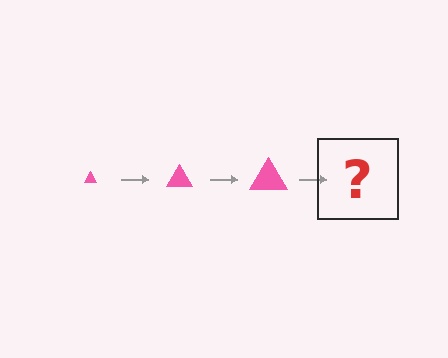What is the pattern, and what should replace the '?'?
The pattern is that the triangle gets progressively larger each step. The '?' should be a pink triangle, larger than the previous one.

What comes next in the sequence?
The next element should be a pink triangle, larger than the previous one.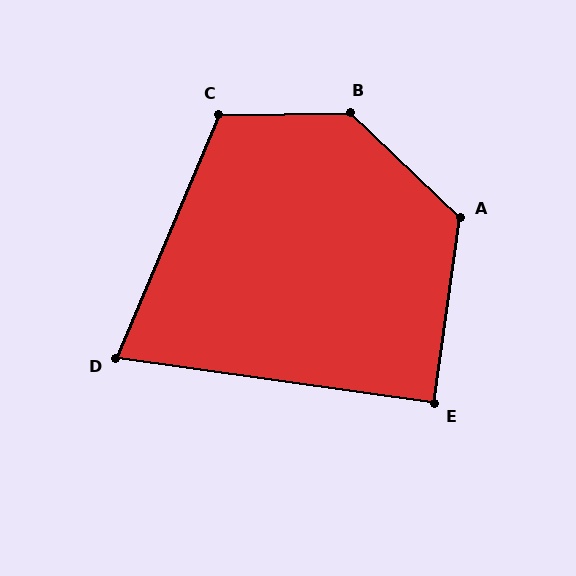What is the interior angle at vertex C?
Approximately 114 degrees (obtuse).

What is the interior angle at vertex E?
Approximately 90 degrees (approximately right).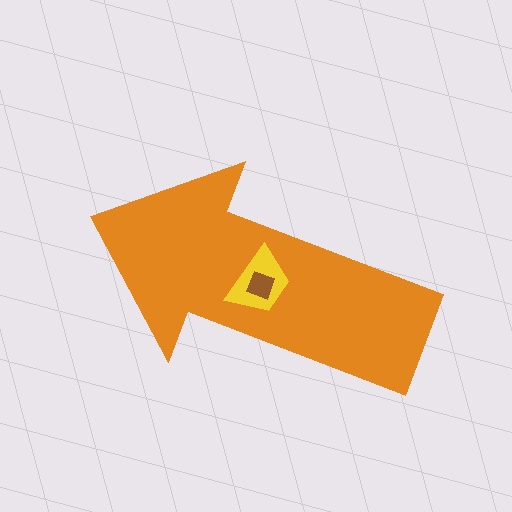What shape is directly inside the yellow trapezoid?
The brown square.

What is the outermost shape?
The orange arrow.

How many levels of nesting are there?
3.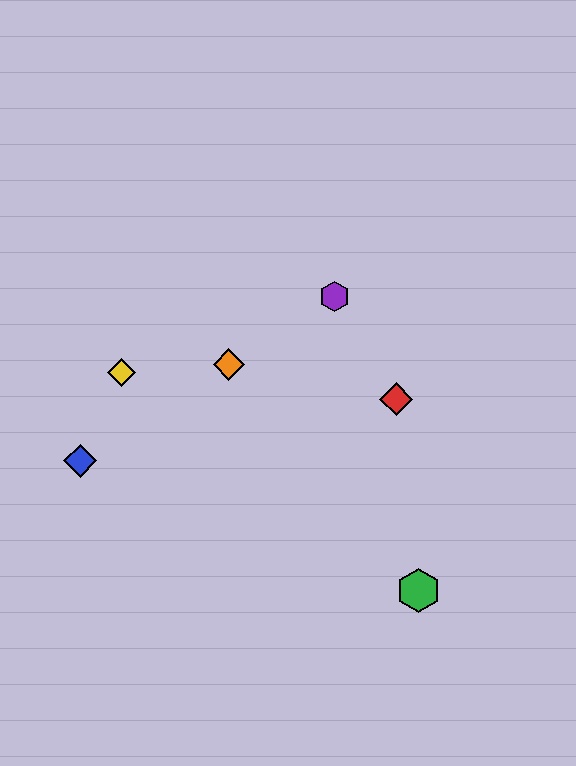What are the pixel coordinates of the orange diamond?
The orange diamond is at (229, 365).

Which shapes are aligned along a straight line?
The blue diamond, the purple hexagon, the orange diamond are aligned along a straight line.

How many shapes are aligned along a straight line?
3 shapes (the blue diamond, the purple hexagon, the orange diamond) are aligned along a straight line.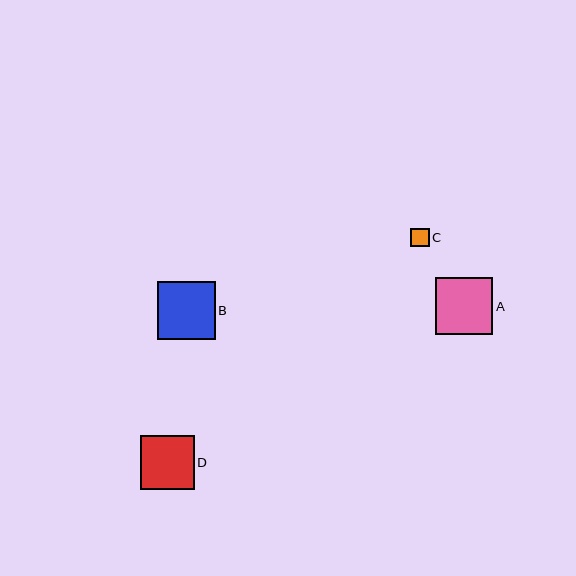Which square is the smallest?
Square C is the smallest with a size of approximately 19 pixels.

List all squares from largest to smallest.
From largest to smallest: B, A, D, C.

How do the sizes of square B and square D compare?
Square B and square D are approximately the same size.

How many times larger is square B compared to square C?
Square B is approximately 3.1 times the size of square C.